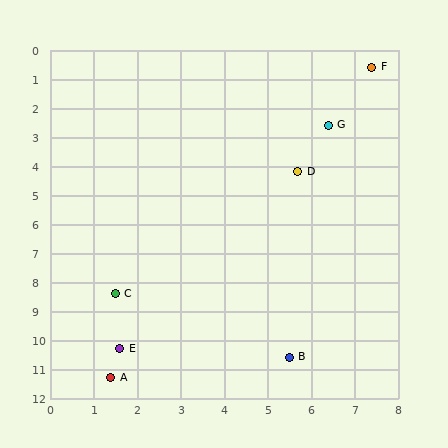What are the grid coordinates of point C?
Point C is at approximately (1.5, 8.4).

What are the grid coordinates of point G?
Point G is at approximately (6.4, 2.6).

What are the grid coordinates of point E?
Point E is at approximately (1.6, 10.3).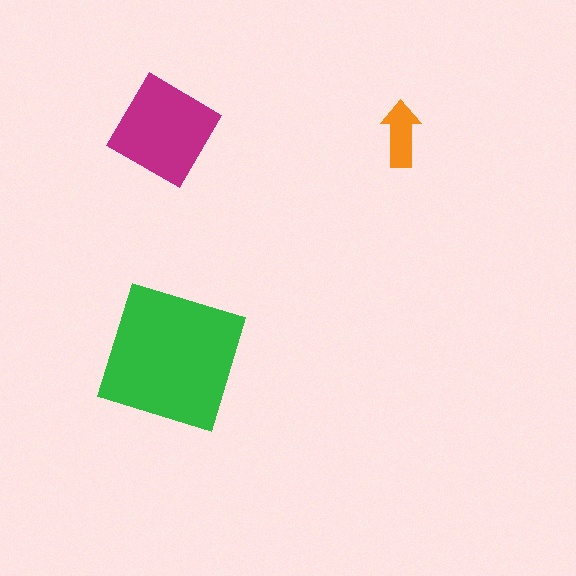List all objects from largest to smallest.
The green square, the magenta diamond, the orange arrow.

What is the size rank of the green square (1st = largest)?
1st.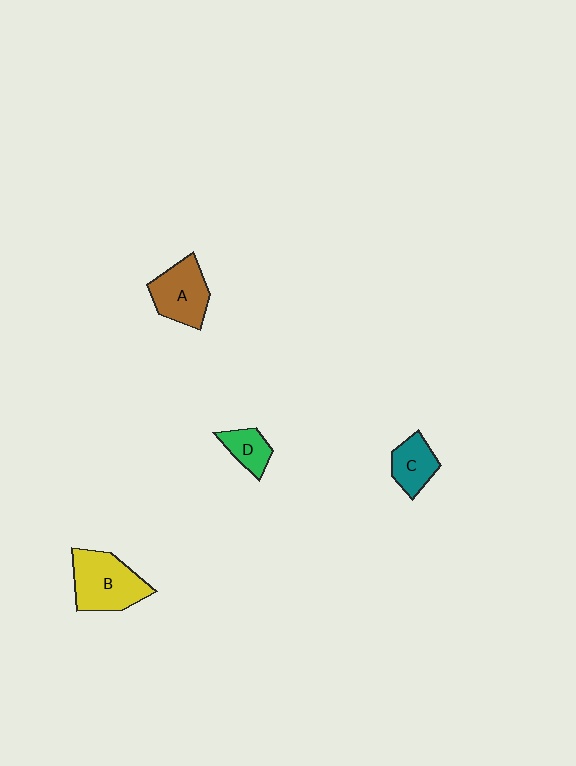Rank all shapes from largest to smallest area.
From largest to smallest: B (yellow), A (brown), C (teal), D (green).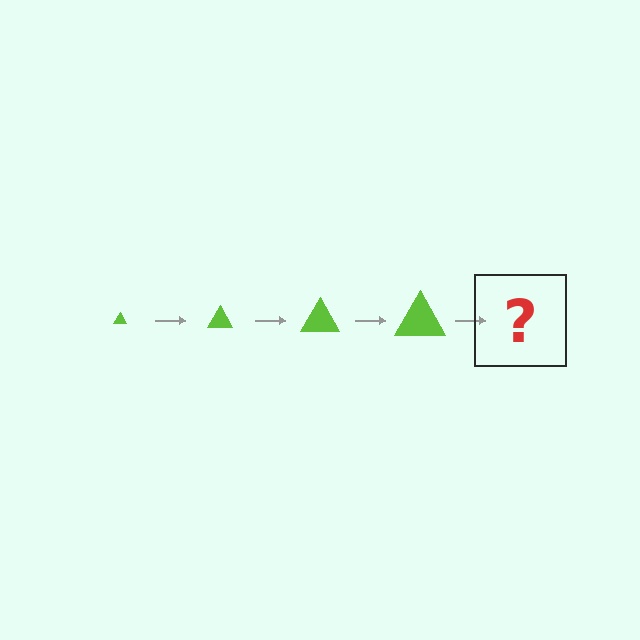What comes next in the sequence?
The next element should be a lime triangle, larger than the previous one.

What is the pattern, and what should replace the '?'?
The pattern is that the triangle gets progressively larger each step. The '?' should be a lime triangle, larger than the previous one.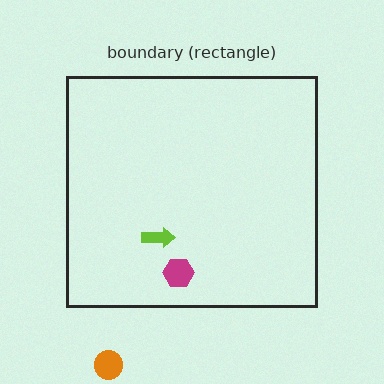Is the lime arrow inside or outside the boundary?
Inside.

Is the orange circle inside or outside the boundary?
Outside.